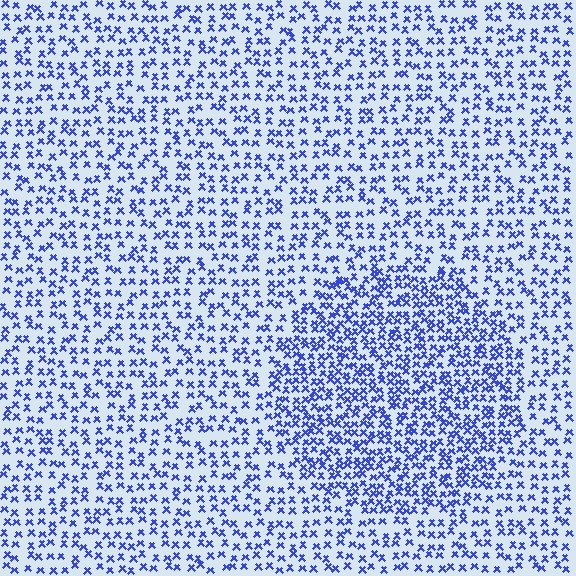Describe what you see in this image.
The image contains small blue elements arranged at two different densities. A circle-shaped region is visible where the elements are more densely packed than the surrounding area.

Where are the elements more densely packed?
The elements are more densely packed inside the circle boundary.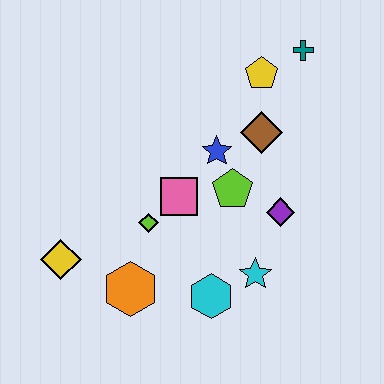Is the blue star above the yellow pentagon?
No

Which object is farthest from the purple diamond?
The yellow diamond is farthest from the purple diamond.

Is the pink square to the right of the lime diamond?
Yes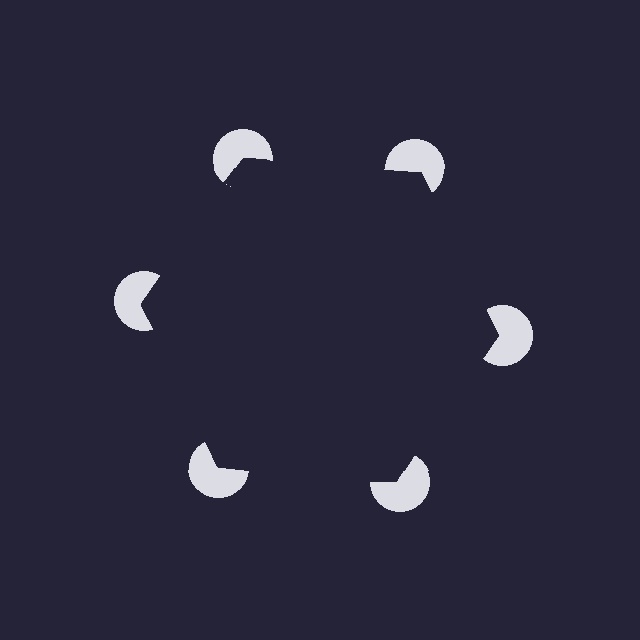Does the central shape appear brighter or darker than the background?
It typically appears slightly darker than the background, even though no actual brightness change is drawn.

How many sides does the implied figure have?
6 sides.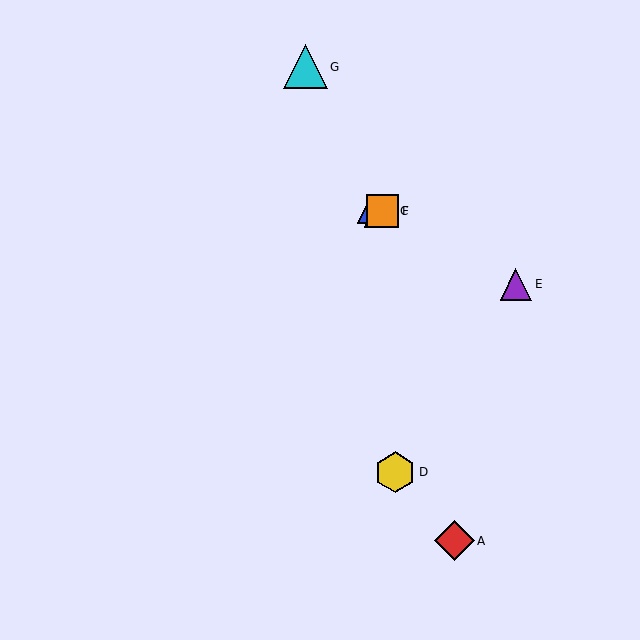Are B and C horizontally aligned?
Yes, both are at y≈211.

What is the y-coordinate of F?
Object F is at y≈211.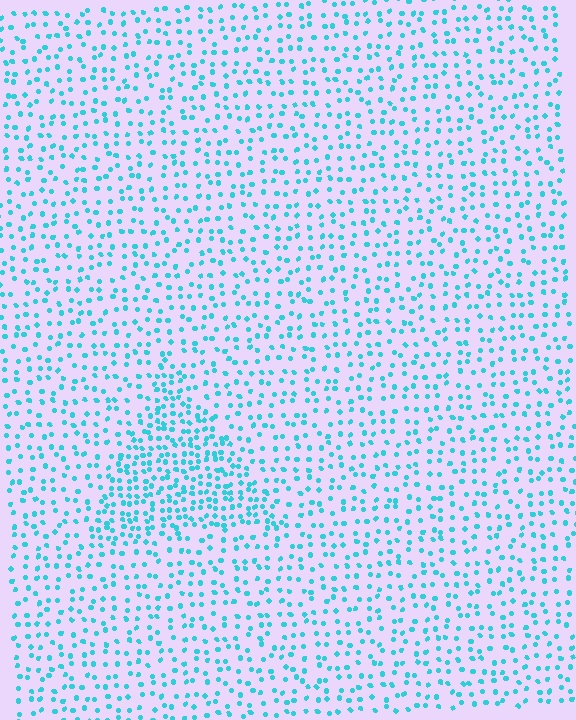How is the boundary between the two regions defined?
The boundary is defined by a change in element density (approximately 1.9x ratio). All elements are the same color, size, and shape.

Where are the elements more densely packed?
The elements are more densely packed inside the triangle boundary.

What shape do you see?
I see a triangle.